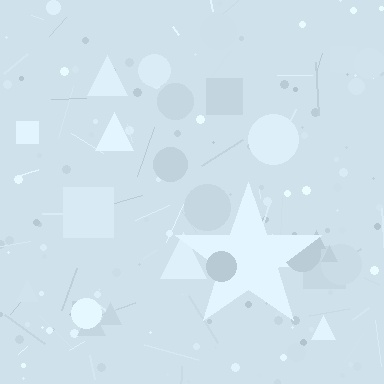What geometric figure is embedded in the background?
A star is embedded in the background.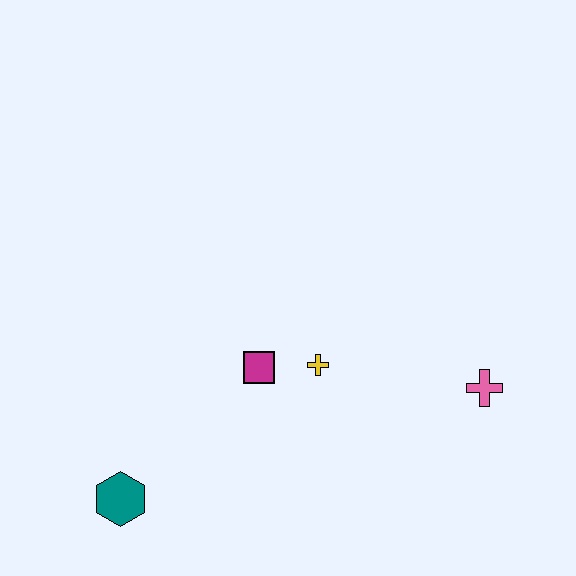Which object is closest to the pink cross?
The yellow cross is closest to the pink cross.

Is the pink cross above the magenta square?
No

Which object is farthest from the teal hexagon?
The pink cross is farthest from the teal hexagon.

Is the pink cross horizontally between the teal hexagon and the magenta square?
No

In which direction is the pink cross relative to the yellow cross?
The pink cross is to the right of the yellow cross.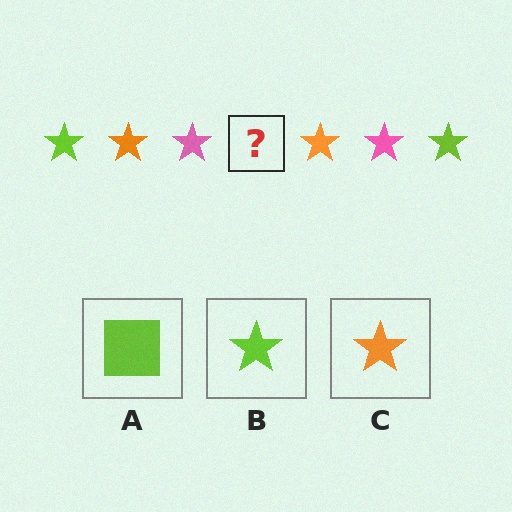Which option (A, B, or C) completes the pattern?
B.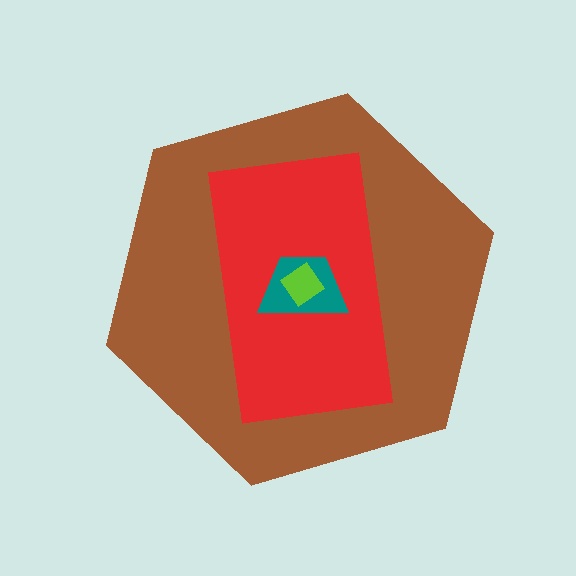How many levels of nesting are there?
4.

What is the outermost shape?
The brown hexagon.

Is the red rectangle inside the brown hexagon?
Yes.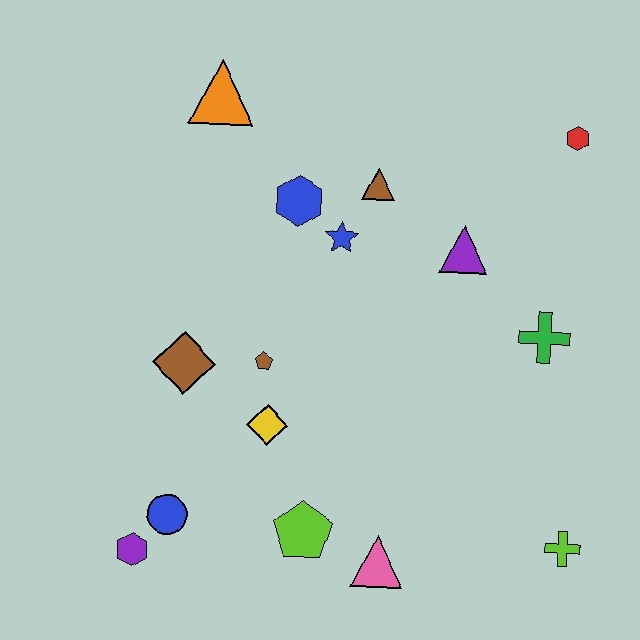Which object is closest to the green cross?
The purple triangle is closest to the green cross.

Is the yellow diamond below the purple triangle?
Yes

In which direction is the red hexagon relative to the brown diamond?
The red hexagon is to the right of the brown diamond.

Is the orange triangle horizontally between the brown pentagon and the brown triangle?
No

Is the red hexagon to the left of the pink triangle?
No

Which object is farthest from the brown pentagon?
The red hexagon is farthest from the brown pentagon.